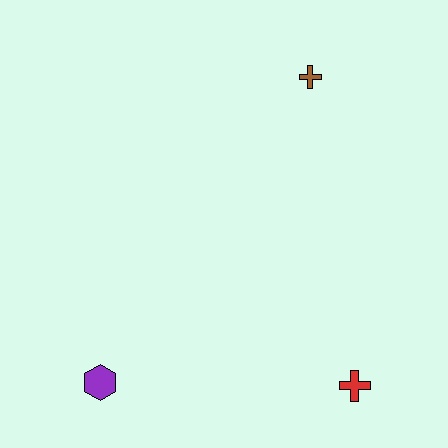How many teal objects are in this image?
There are no teal objects.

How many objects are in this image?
There are 3 objects.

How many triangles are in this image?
There are no triangles.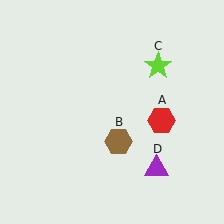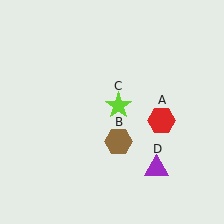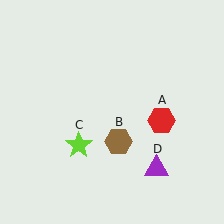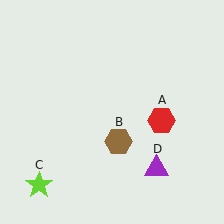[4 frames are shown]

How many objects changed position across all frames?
1 object changed position: lime star (object C).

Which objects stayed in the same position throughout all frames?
Red hexagon (object A) and brown hexagon (object B) and purple triangle (object D) remained stationary.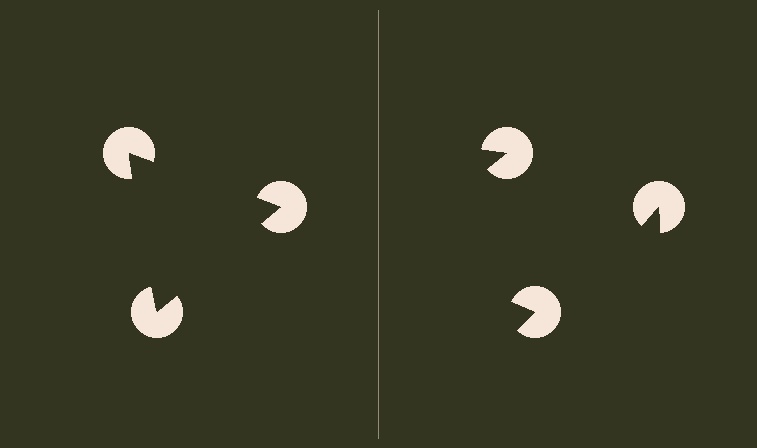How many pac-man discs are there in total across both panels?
6 — 3 on each side.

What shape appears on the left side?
An illusory triangle.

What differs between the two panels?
The pac-man discs are positioned identically on both sides; only the wedge orientations differ. On the left they align to a triangle; on the right they are misaligned.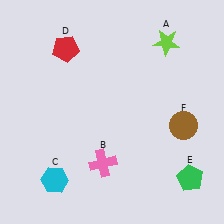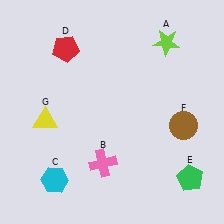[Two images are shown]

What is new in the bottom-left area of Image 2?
A yellow triangle (G) was added in the bottom-left area of Image 2.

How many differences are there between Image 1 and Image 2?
There is 1 difference between the two images.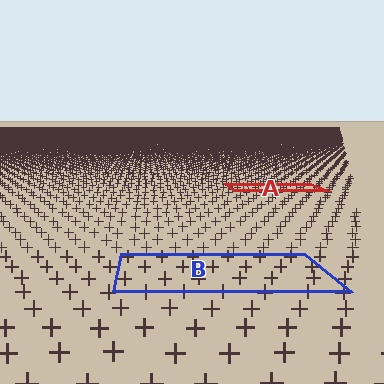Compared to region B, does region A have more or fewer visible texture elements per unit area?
Region A has more texture elements per unit area — they are packed more densely because it is farther away.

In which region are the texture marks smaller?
The texture marks are smaller in region A, because it is farther away.